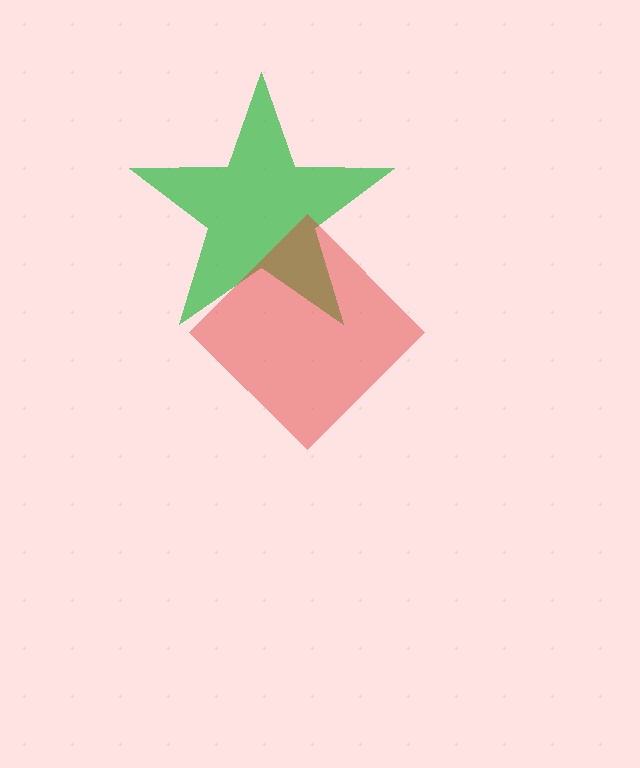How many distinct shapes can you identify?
There are 2 distinct shapes: a green star, a red diamond.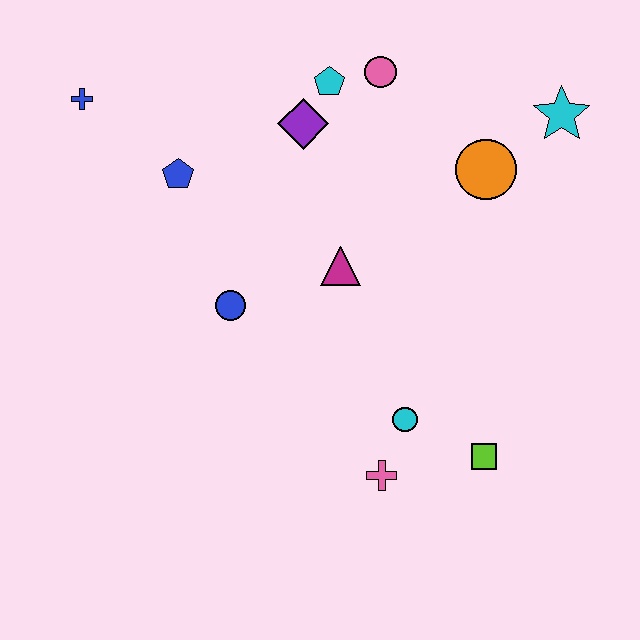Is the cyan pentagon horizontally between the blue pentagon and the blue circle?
No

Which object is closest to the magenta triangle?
The blue circle is closest to the magenta triangle.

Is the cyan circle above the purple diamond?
No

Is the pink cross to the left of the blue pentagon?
No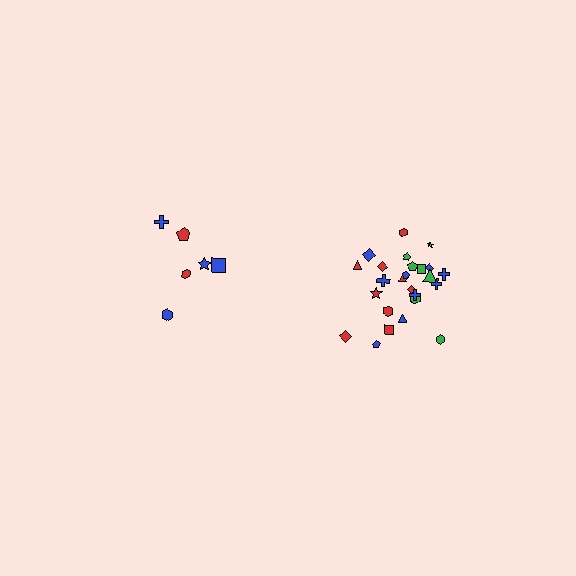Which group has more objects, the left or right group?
The right group.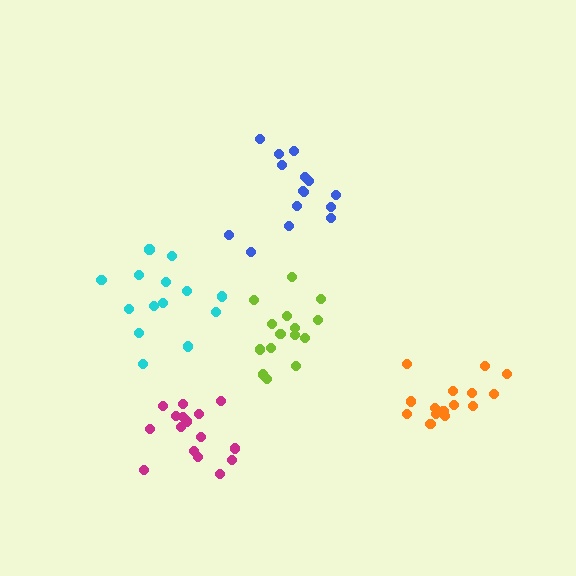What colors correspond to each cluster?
The clusters are colored: magenta, cyan, lime, orange, blue.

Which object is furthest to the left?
The cyan cluster is leftmost.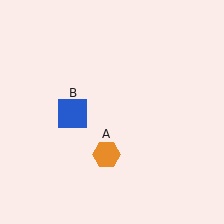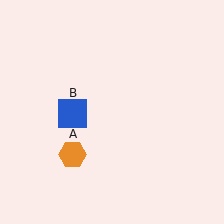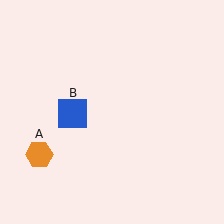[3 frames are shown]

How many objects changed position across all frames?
1 object changed position: orange hexagon (object A).